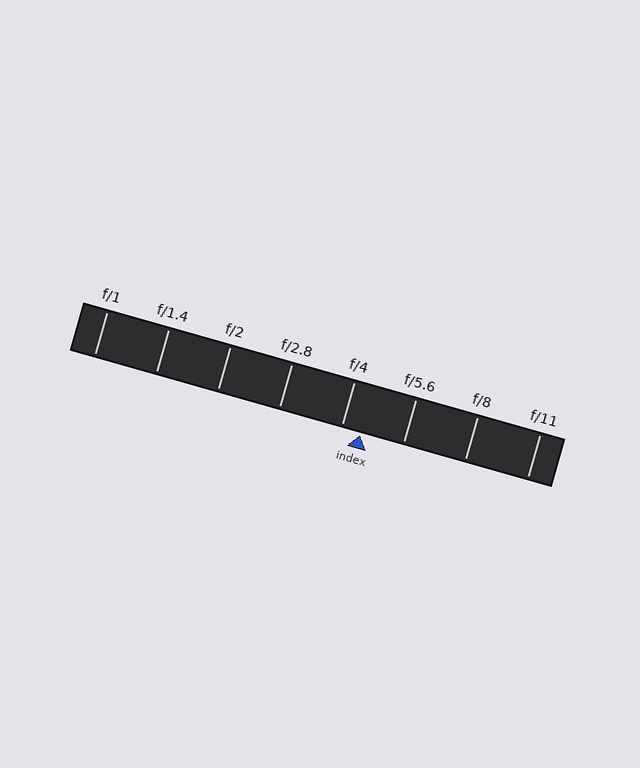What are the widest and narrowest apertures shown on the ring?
The widest aperture shown is f/1 and the narrowest is f/11.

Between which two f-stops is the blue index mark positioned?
The index mark is between f/4 and f/5.6.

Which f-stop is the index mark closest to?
The index mark is closest to f/4.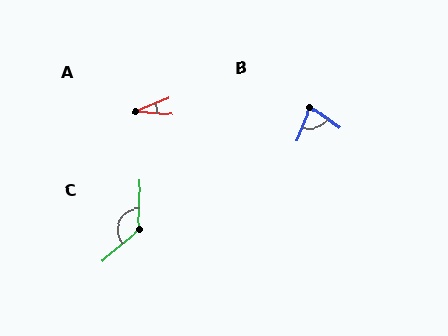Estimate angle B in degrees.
Approximately 76 degrees.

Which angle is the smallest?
A, at approximately 28 degrees.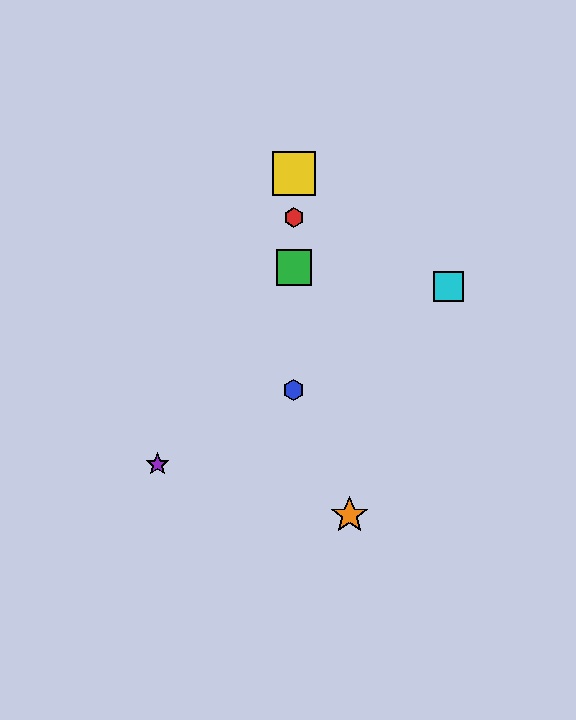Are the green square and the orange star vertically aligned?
No, the green square is at x≈294 and the orange star is at x≈349.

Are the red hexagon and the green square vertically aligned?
Yes, both are at x≈294.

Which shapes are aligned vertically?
The red hexagon, the blue hexagon, the green square, the yellow square are aligned vertically.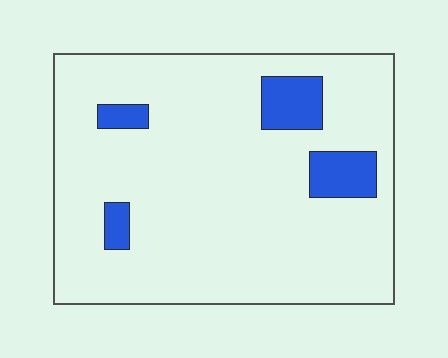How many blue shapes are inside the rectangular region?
4.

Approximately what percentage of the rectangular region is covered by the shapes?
Approximately 10%.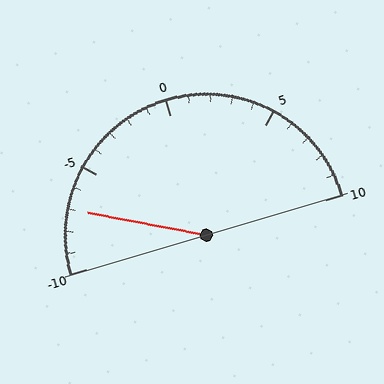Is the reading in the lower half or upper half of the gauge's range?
The reading is in the lower half of the range (-10 to 10).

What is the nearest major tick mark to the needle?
The nearest major tick mark is -5.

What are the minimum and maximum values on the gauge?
The gauge ranges from -10 to 10.